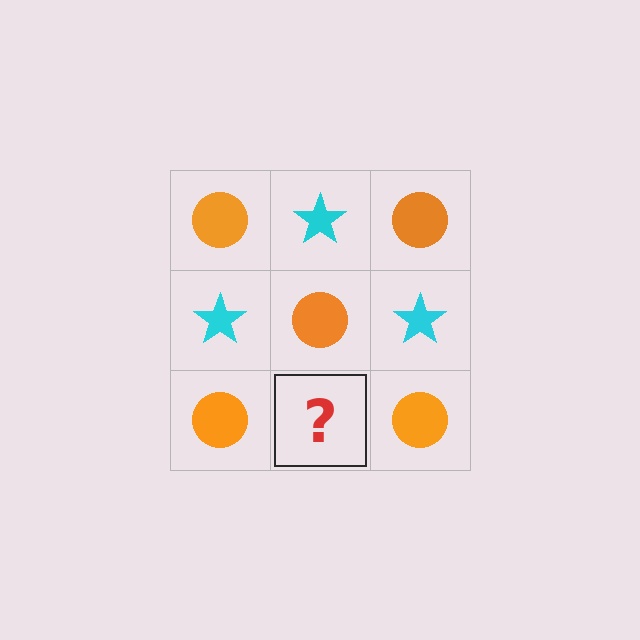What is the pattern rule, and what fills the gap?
The rule is that it alternates orange circle and cyan star in a checkerboard pattern. The gap should be filled with a cyan star.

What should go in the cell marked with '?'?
The missing cell should contain a cyan star.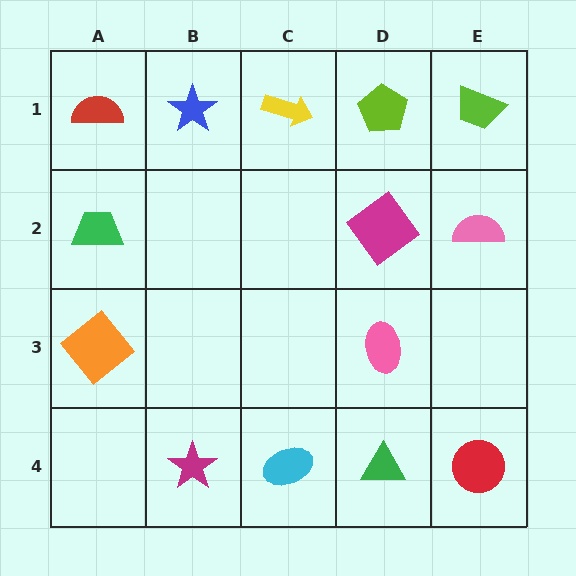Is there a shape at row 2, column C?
No, that cell is empty.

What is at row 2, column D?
A magenta diamond.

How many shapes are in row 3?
2 shapes.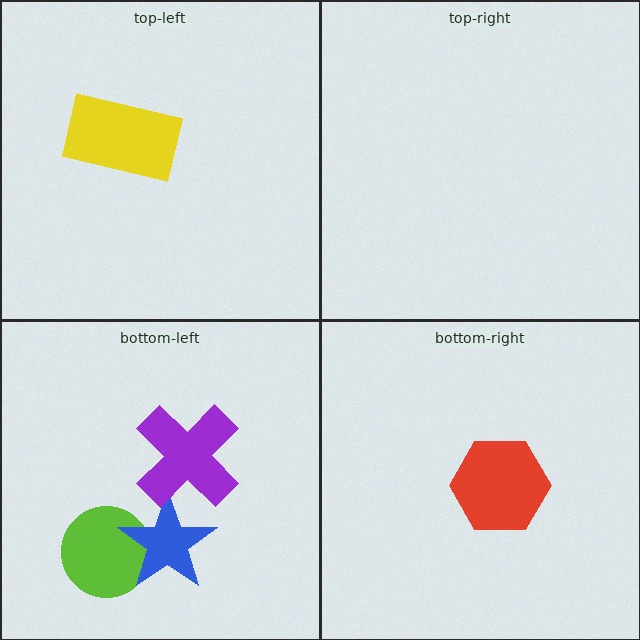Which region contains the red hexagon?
The bottom-right region.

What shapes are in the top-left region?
The yellow rectangle.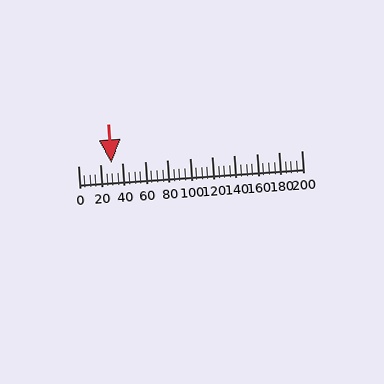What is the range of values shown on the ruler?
The ruler shows values from 0 to 200.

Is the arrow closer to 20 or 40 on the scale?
The arrow is closer to 40.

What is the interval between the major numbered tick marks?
The major tick marks are spaced 20 units apart.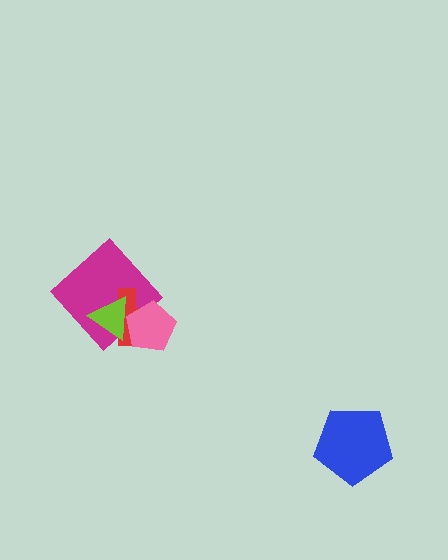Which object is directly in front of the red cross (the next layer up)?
The lime triangle is directly in front of the red cross.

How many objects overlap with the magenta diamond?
3 objects overlap with the magenta diamond.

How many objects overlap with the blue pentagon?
0 objects overlap with the blue pentagon.